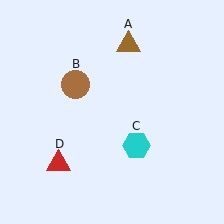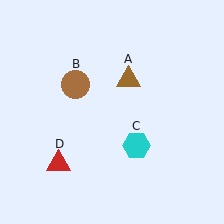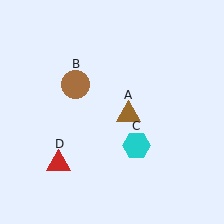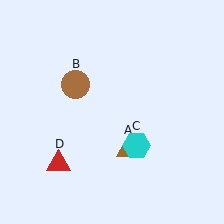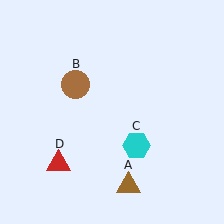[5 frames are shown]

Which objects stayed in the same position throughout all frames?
Brown circle (object B) and cyan hexagon (object C) and red triangle (object D) remained stationary.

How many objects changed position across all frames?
1 object changed position: brown triangle (object A).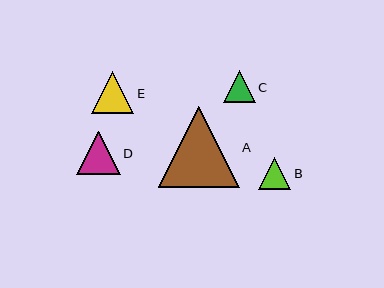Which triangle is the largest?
Triangle A is the largest with a size of approximately 81 pixels.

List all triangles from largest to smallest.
From largest to smallest: A, D, E, B, C.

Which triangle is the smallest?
Triangle C is the smallest with a size of approximately 32 pixels.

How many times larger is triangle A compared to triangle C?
Triangle A is approximately 2.5 times the size of triangle C.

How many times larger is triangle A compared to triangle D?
Triangle A is approximately 1.9 times the size of triangle D.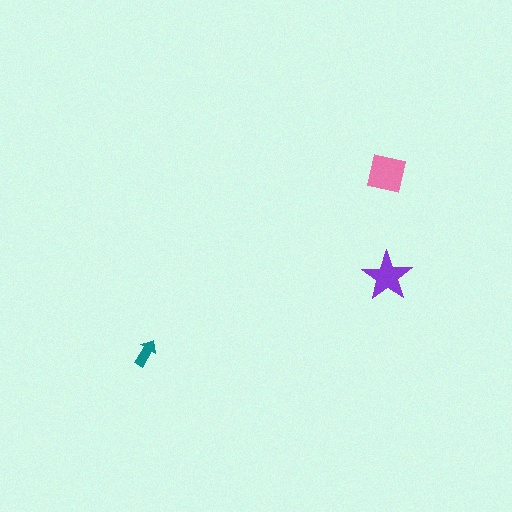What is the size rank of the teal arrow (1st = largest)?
3rd.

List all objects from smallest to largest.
The teal arrow, the purple star, the pink square.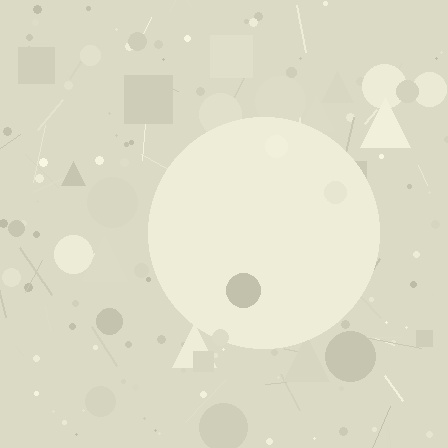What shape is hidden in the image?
A circle is hidden in the image.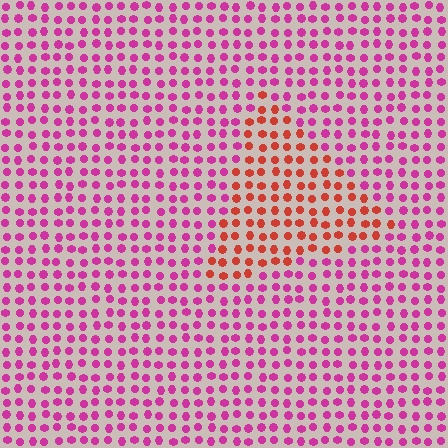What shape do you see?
I see a triangle.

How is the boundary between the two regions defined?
The boundary is defined purely by a slight shift in hue (about 47 degrees). Spacing, size, and orientation are identical on both sides.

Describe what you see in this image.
The image is filled with small magenta elements in a uniform arrangement. A triangle-shaped region is visible where the elements are tinted to a slightly different hue, forming a subtle color boundary.